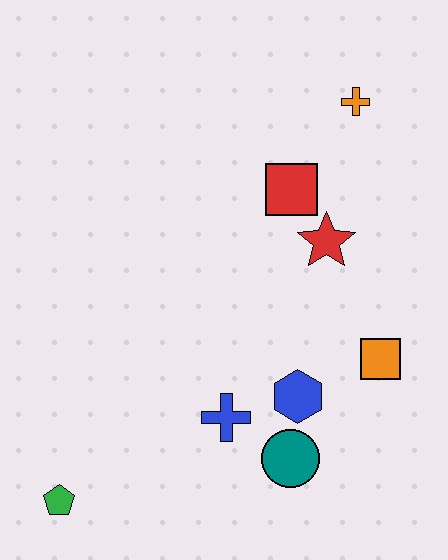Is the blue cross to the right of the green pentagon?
Yes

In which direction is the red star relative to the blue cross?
The red star is above the blue cross.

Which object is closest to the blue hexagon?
The teal circle is closest to the blue hexagon.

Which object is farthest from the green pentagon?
The orange cross is farthest from the green pentagon.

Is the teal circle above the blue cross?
No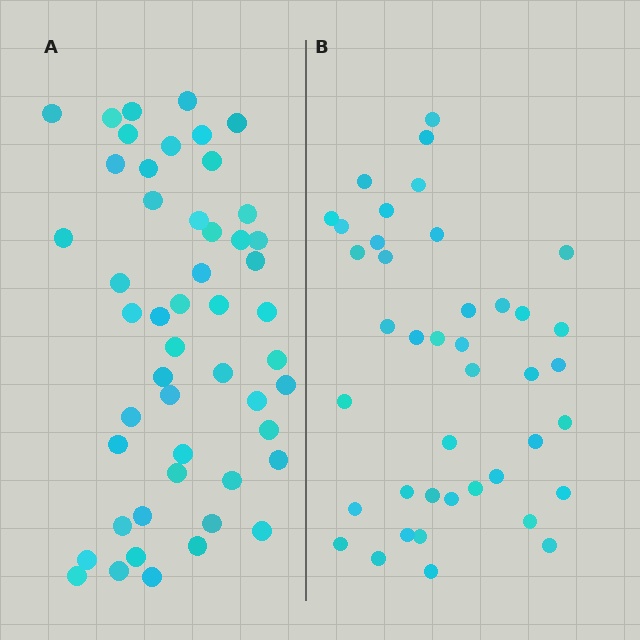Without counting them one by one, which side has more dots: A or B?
Region A (the left region) has more dots.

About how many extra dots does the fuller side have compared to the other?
Region A has roughly 8 or so more dots than region B.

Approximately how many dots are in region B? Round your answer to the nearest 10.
About 40 dots. (The exact count is 41, which rounds to 40.)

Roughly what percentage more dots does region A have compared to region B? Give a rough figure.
About 20% more.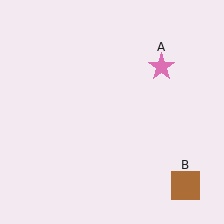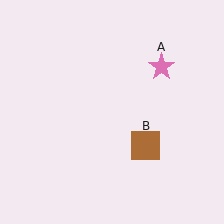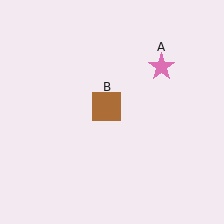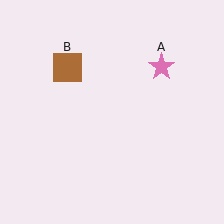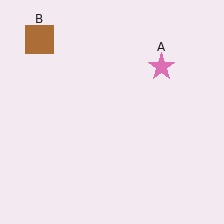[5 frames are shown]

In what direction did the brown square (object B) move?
The brown square (object B) moved up and to the left.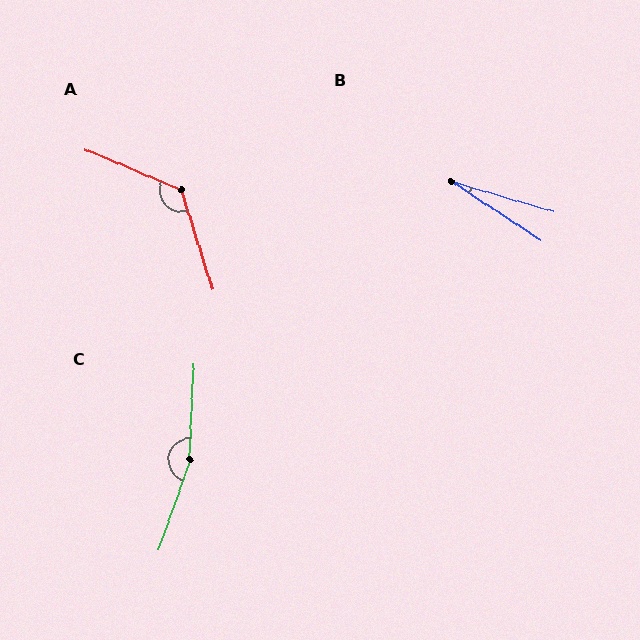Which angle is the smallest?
B, at approximately 17 degrees.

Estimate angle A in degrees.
Approximately 131 degrees.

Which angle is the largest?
C, at approximately 163 degrees.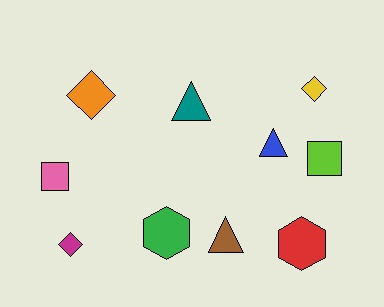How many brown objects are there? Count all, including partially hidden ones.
There is 1 brown object.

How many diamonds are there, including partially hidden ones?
There are 3 diamonds.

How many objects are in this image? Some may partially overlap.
There are 10 objects.